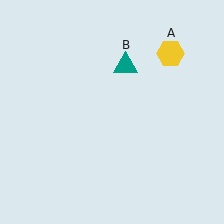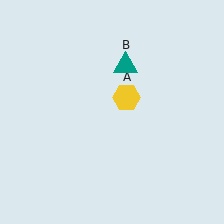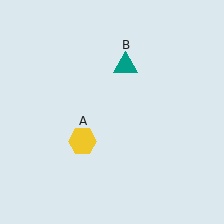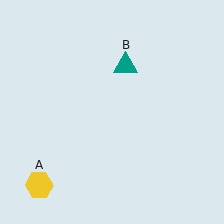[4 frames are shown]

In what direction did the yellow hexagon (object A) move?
The yellow hexagon (object A) moved down and to the left.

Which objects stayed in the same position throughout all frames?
Teal triangle (object B) remained stationary.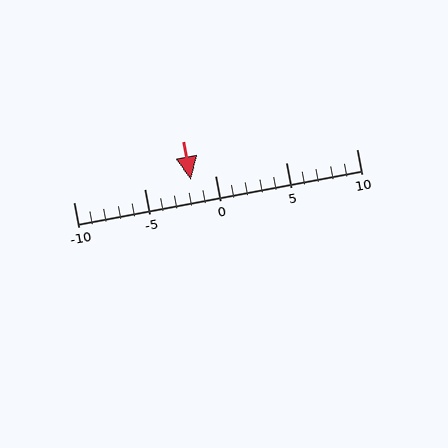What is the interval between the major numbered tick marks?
The major tick marks are spaced 5 units apart.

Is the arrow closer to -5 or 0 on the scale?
The arrow is closer to 0.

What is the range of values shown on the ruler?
The ruler shows values from -10 to 10.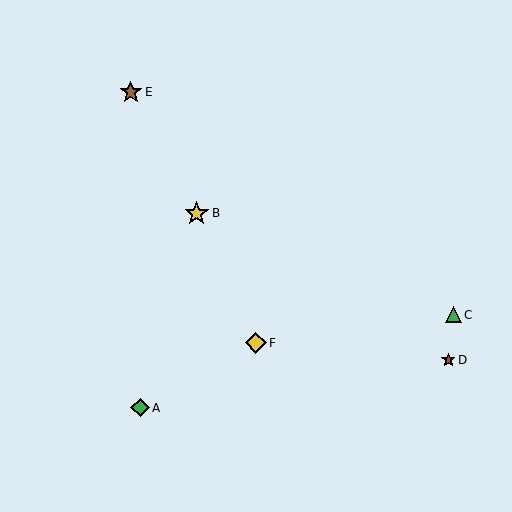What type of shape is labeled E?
Shape E is a brown star.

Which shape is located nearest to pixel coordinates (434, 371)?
The red star (labeled D) at (448, 360) is nearest to that location.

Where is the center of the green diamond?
The center of the green diamond is at (140, 408).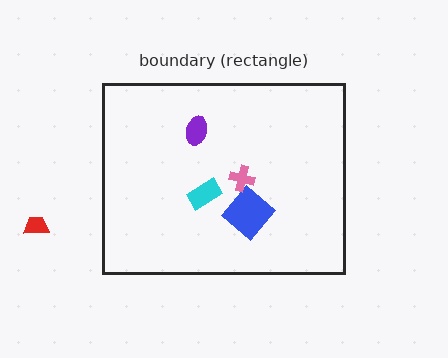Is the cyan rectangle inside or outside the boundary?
Inside.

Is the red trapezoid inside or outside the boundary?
Outside.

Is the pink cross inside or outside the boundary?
Inside.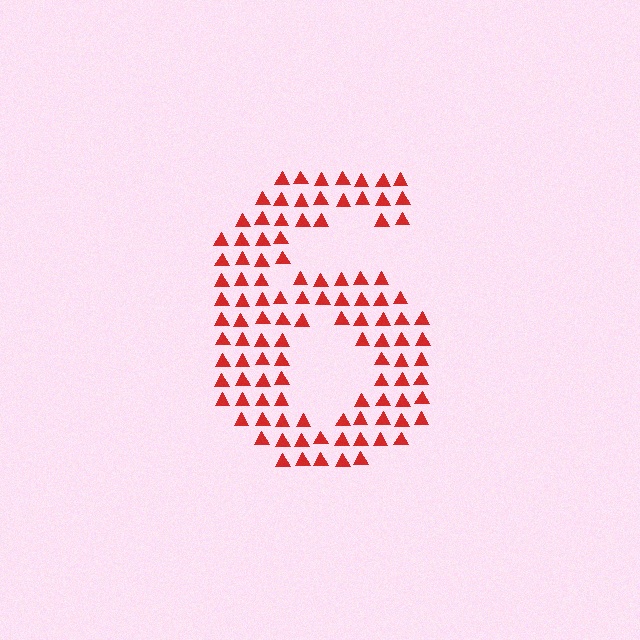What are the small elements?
The small elements are triangles.